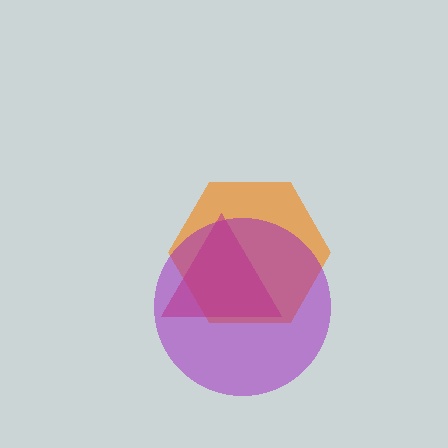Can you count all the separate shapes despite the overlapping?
Yes, there are 3 separate shapes.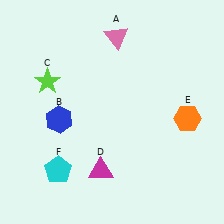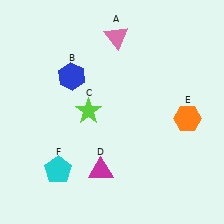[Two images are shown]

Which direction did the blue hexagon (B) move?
The blue hexagon (B) moved up.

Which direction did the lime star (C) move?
The lime star (C) moved right.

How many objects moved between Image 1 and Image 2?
2 objects moved between the two images.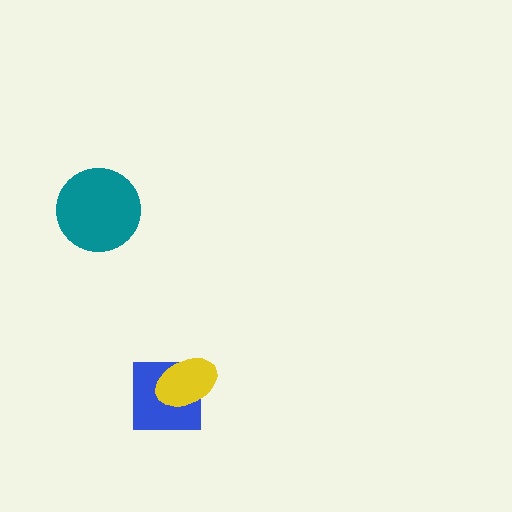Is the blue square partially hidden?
Yes, it is partially covered by another shape.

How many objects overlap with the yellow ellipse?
1 object overlaps with the yellow ellipse.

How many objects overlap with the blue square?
1 object overlaps with the blue square.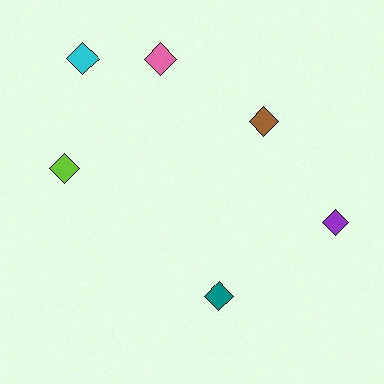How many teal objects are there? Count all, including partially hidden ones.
There is 1 teal object.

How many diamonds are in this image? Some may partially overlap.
There are 6 diamonds.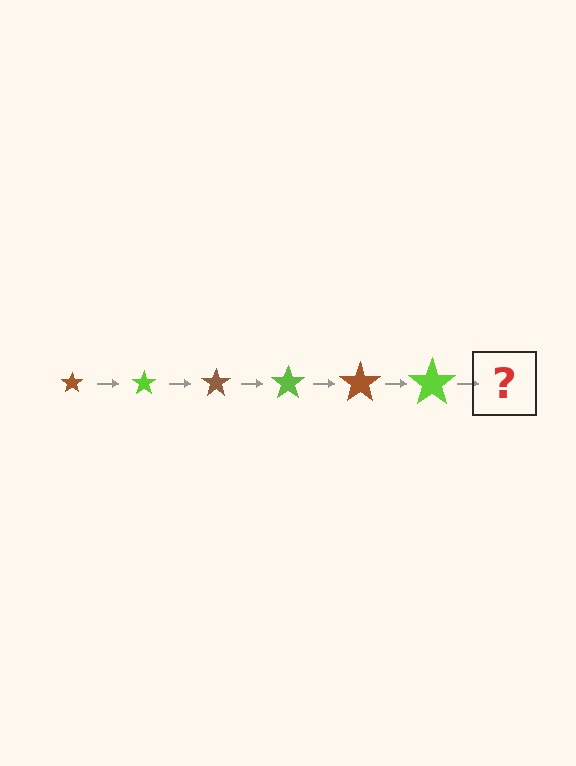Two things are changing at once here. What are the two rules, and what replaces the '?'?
The two rules are that the star grows larger each step and the color cycles through brown and lime. The '?' should be a brown star, larger than the previous one.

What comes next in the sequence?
The next element should be a brown star, larger than the previous one.